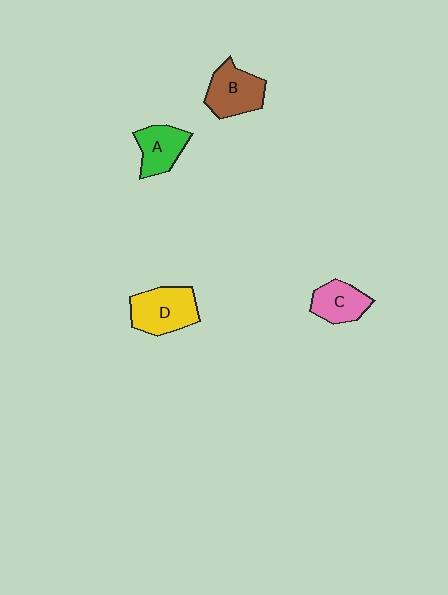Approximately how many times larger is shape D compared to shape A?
Approximately 1.4 times.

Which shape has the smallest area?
Shape C (pink).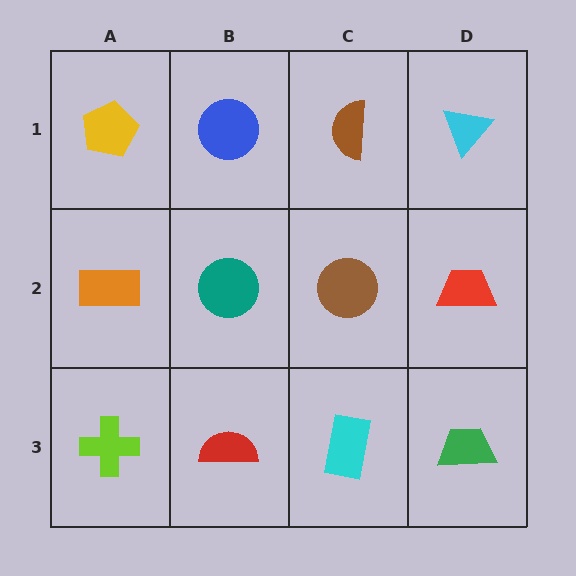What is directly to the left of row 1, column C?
A blue circle.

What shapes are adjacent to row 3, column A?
An orange rectangle (row 2, column A), a red semicircle (row 3, column B).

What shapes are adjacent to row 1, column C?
A brown circle (row 2, column C), a blue circle (row 1, column B), a cyan triangle (row 1, column D).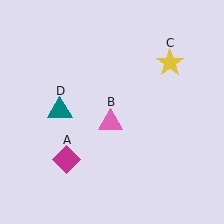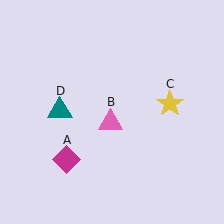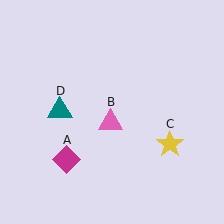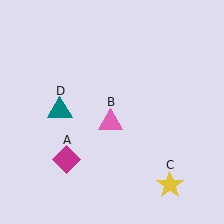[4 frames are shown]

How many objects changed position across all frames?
1 object changed position: yellow star (object C).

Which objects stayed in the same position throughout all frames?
Magenta diamond (object A) and pink triangle (object B) and teal triangle (object D) remained stationary.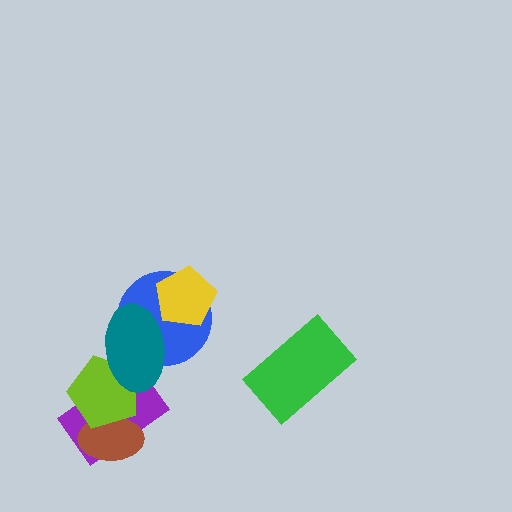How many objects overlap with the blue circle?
2 objects overlap with the blue circle.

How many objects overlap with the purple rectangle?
3 objects overlap with the purple rectangle.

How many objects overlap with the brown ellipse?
2 objects overlap with the brown ellipse.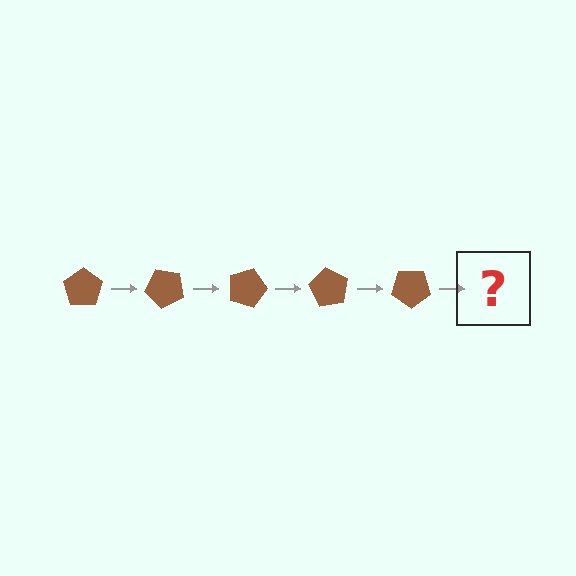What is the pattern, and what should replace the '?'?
The pattern is that the pentagon rotates 45 degrees each step. The '?' should be a brown pentagon rotated 225 degrees.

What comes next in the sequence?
The next element should be a brown pentagon rotated 225 degrees.